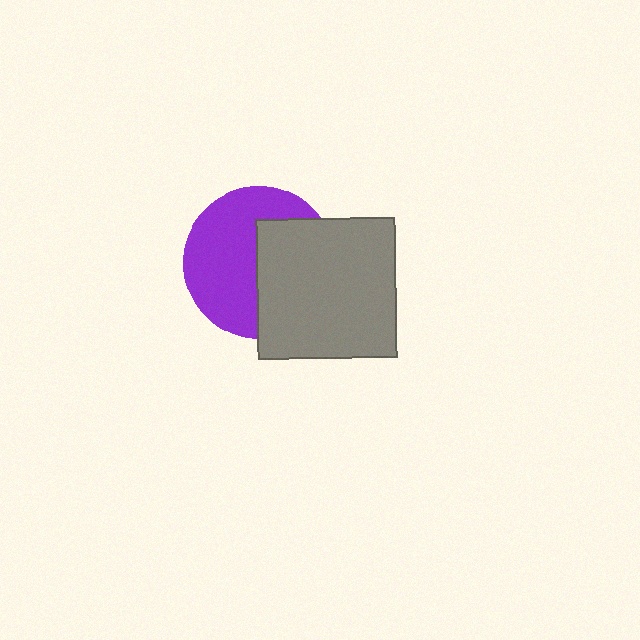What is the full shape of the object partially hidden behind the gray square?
The partially hidden object is a purple circle.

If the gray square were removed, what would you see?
You would see the complete purple circle.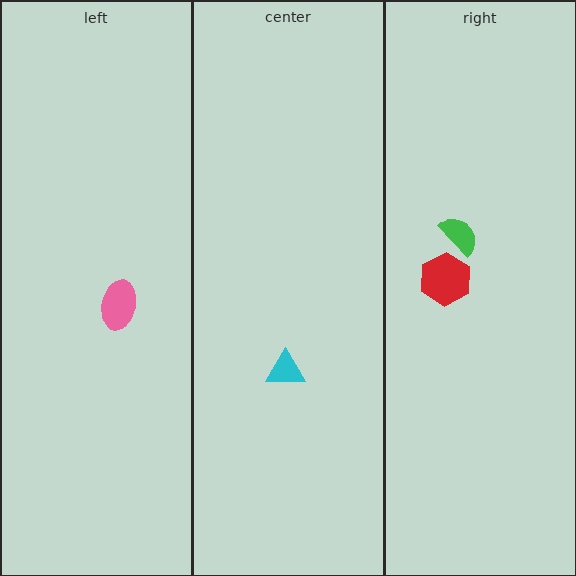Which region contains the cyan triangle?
The center region.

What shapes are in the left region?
The pink ellipse.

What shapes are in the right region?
The red hexagon, the green semicircle.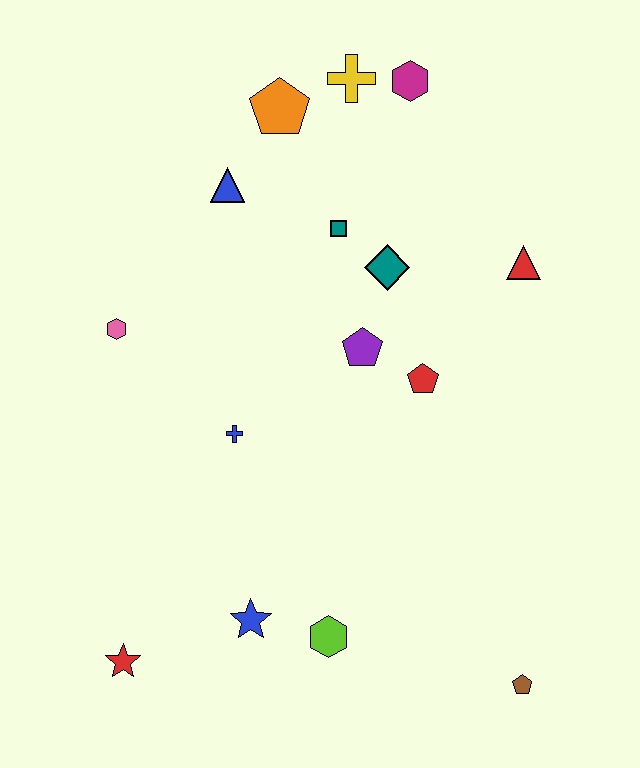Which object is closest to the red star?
The blue star is closest to the red star.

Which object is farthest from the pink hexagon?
The brown pentagon is farthest from the pink hexagon.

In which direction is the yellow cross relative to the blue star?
The yellow cross is above the blue star.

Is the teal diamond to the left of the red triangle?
Yes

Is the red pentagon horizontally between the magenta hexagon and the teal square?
No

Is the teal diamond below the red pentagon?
No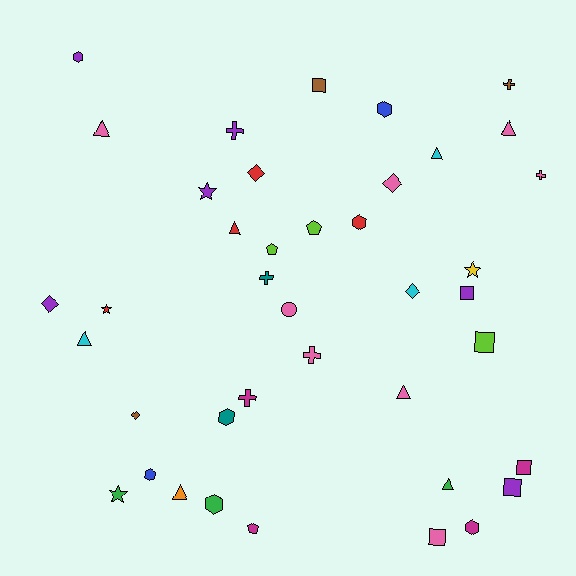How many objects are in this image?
There are 40 objects.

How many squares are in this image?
There are 6 squares.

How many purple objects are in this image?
There are 6 purple objects.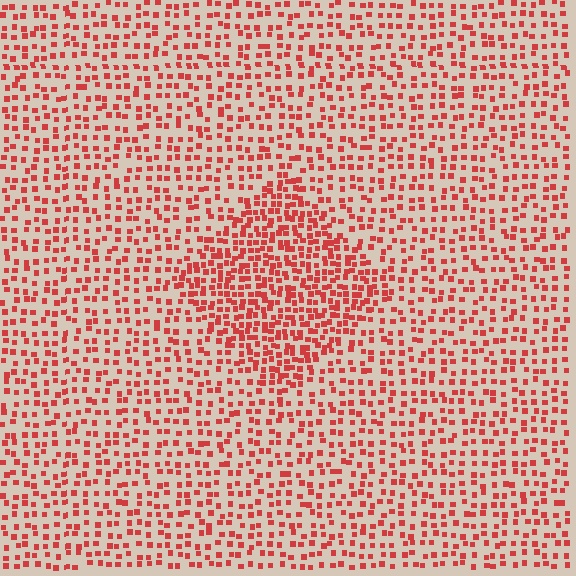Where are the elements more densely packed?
The elements are more densely packed inside the diamond boundary.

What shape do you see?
I see a diamond.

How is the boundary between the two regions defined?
The boundary is defined by a change in element density (approximately 1.9x ratio). All elements are the same color, size, and shape.